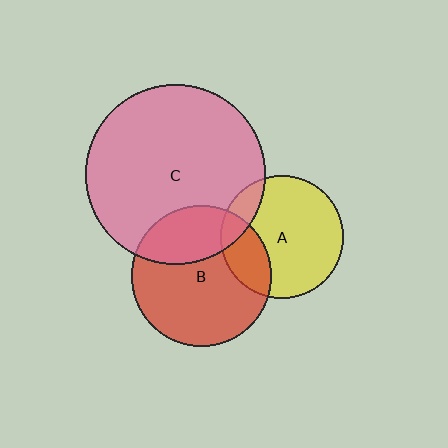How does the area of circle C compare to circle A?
Approximately 2.2 times.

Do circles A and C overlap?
Yes.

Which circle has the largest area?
Circle C (pink).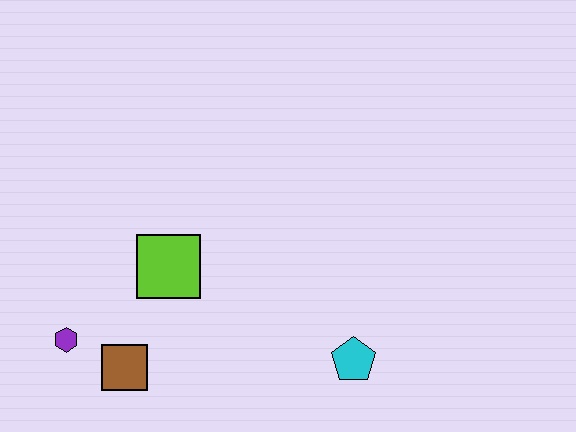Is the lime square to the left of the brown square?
No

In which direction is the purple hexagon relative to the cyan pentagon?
The purple hexagon is to the left of the cyan pentagon.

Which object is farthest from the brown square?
The cyan pentagon is farthest from the brown square.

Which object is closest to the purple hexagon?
The brown square is closest to the purple hexagon.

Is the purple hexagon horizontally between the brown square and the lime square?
No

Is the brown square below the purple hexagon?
Yes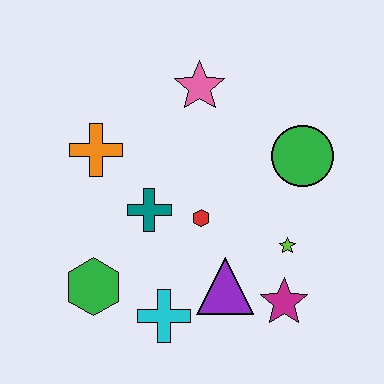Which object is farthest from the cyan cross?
The pink star is farthest from the cyan cross.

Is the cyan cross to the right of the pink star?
No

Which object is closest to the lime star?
The magenta star is closest to the lime star.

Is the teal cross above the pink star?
No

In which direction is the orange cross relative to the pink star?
The orange cross is to the left of the pink star.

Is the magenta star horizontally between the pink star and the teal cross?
No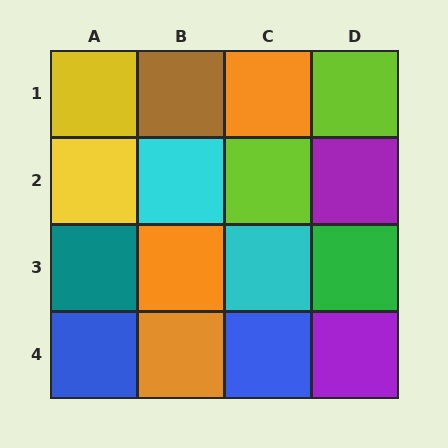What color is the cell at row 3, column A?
Teal.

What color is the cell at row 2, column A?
Yellow.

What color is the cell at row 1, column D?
Lime.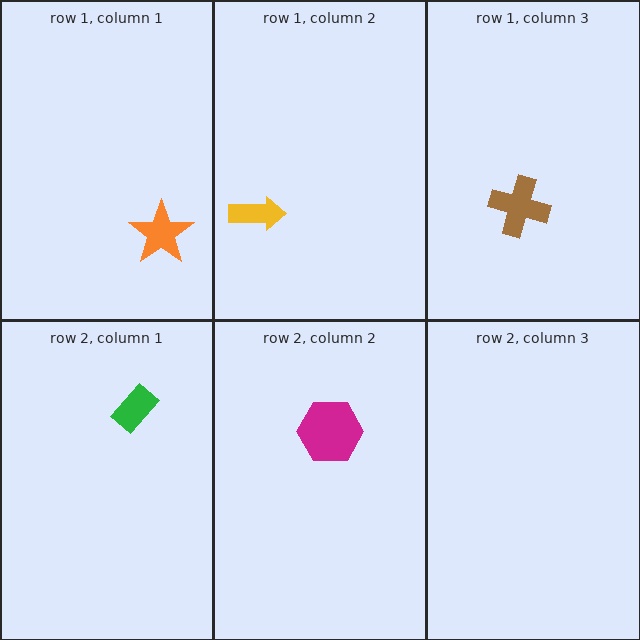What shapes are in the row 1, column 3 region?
The brown cross.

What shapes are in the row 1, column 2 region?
The yellow arrow.